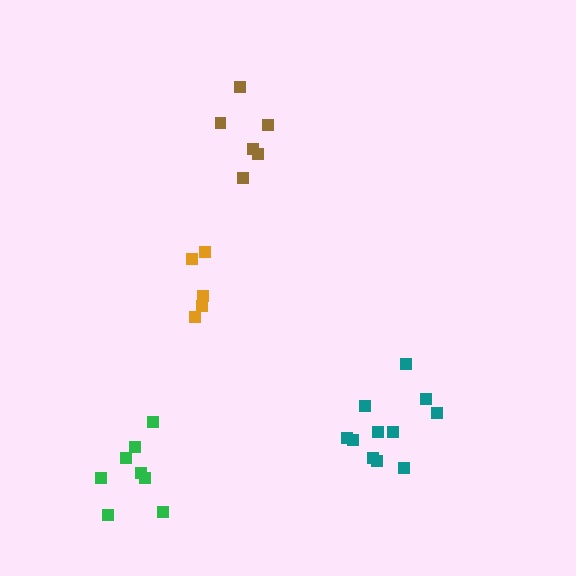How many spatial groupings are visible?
There are 4 spatial groupings.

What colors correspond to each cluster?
The clusters are colored: orange, green, teal, brown.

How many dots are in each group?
Group 1: 5 dots, Group 2: 8 dots, Group 3: 11 dots, Group 4: 6 dots (30 total).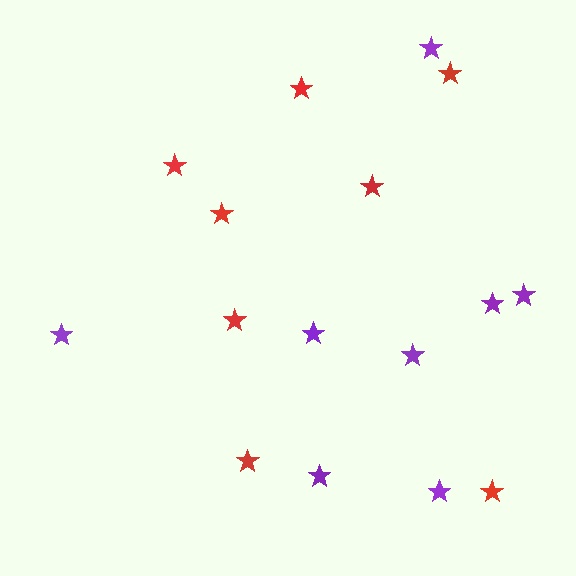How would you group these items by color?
There are 2 groups: one group of purple stars (8) and one group of red stars (8).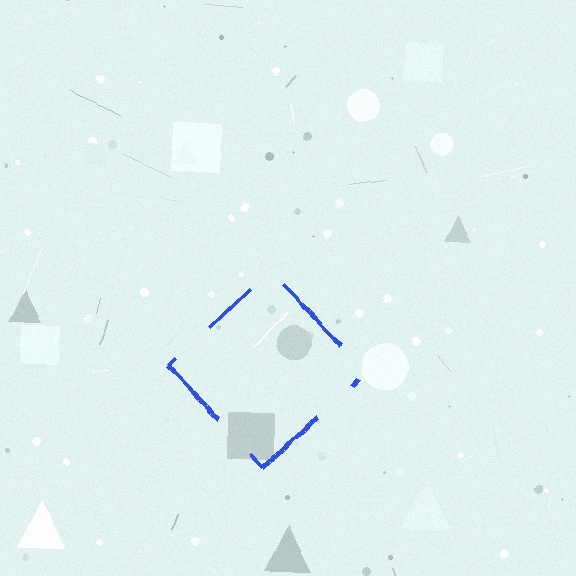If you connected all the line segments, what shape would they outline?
They would outline a diamond.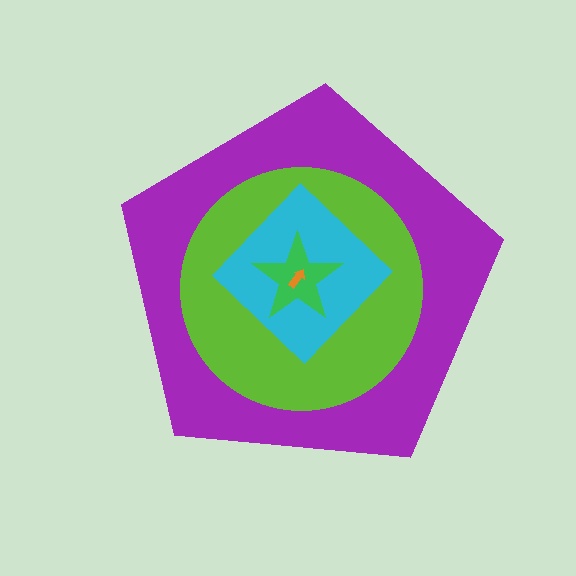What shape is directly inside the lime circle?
The cyan diamond.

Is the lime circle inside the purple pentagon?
Yes.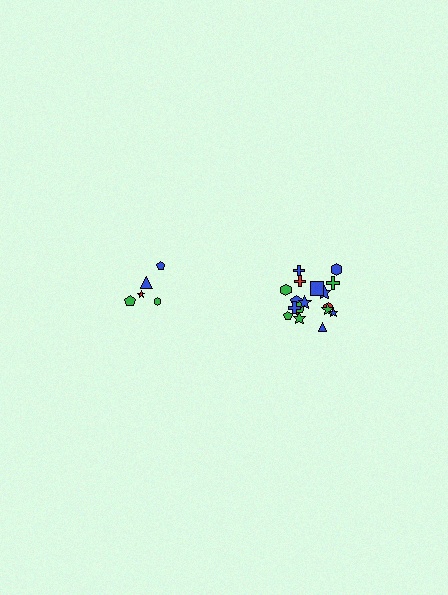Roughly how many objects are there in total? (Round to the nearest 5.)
Roughly 25 objects in total.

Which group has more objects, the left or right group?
The right group.